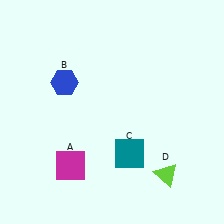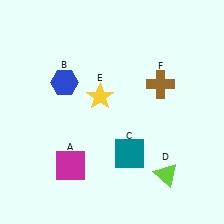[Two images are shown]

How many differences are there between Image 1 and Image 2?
There are 2 differences between the two images.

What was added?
A yellow star (E), a brown cross (F) were added in Image 2.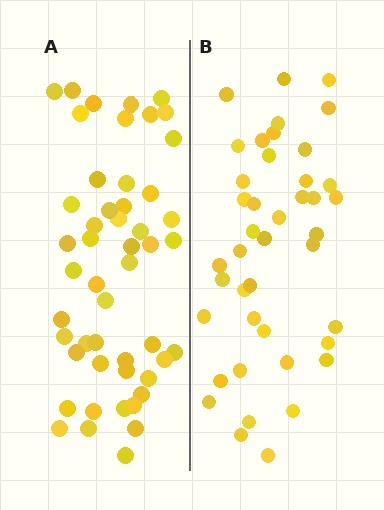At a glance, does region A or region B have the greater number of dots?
Region A (the left region) has more dots.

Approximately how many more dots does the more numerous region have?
Region A has roughly 8 or so more dots than region B.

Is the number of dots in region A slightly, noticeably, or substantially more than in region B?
Region A has only slightly more — the two regions are fairly close. The ratio is roughly 1.2 to 1.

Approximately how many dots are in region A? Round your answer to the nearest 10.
About 50 dots.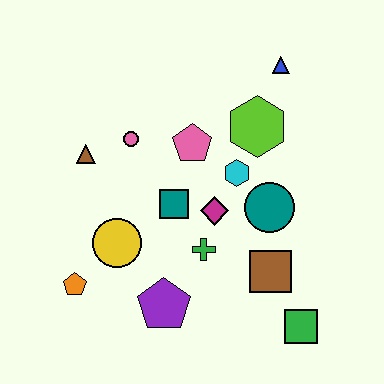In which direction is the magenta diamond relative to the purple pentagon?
The magenta diamond is above the purple pentagon.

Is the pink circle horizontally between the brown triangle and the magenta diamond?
Yes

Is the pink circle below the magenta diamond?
No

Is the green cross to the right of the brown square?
No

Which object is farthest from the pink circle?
The green square is farthest from the pink circle.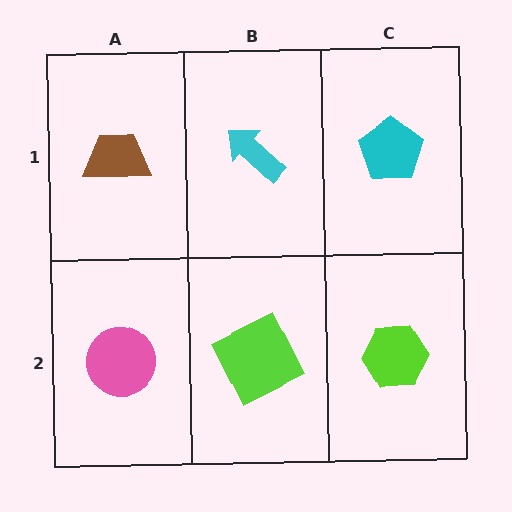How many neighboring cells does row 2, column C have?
2.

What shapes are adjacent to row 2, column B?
A cyan arrow (row 1, column B), a pink circle (row 2, column A), a lime hexagon (row 2, column C).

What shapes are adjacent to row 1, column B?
A lime square (row 2, column B), a brown trapezoid (row 1, column A), a cyan pentagon (row 1, column C).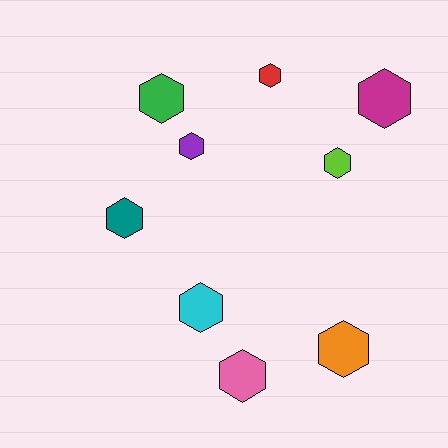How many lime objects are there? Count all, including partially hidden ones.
There is 1 lime object.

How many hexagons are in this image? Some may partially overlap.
There are 9 hexagons.